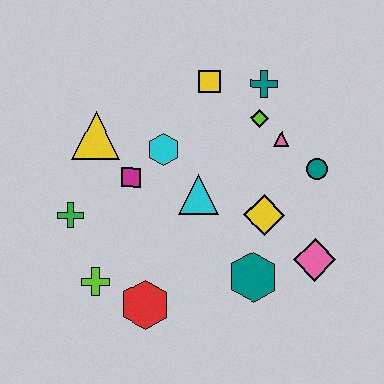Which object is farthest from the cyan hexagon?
The pink diamond is farthest from the cyan hexagon.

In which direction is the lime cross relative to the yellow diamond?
The lime cross is to the left of the yellow diamond.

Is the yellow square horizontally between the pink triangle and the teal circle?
No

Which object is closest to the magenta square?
The cyan hexagon is closest to the magenta square.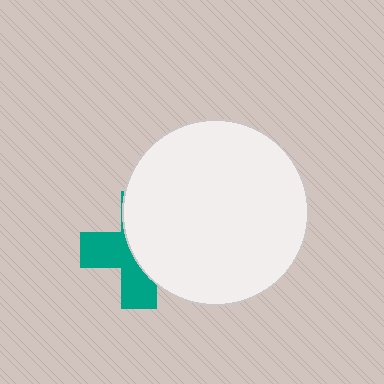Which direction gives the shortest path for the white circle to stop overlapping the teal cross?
Moving right gives the shortest separation.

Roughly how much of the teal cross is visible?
A small part of it is visible (roughly 45%).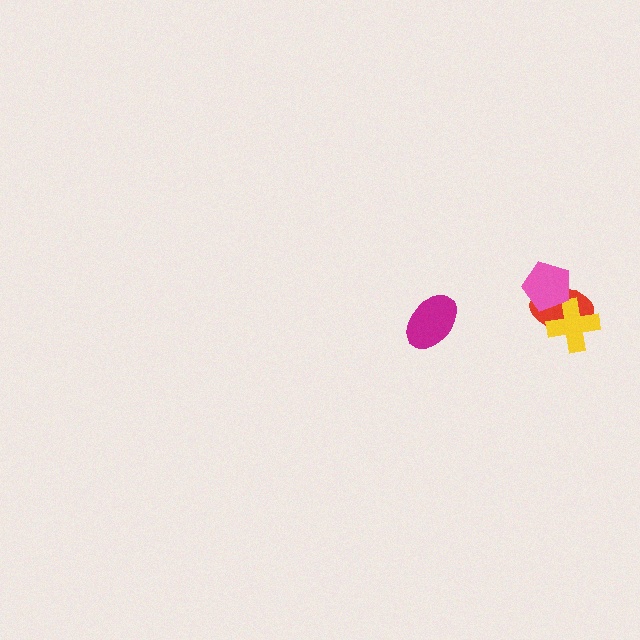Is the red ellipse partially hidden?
Yes, it is partially covered by another shape.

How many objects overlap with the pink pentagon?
2 objects overlap with the pink pentagon.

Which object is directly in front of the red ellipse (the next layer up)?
The yellow cross is directly in front of the red ellipse.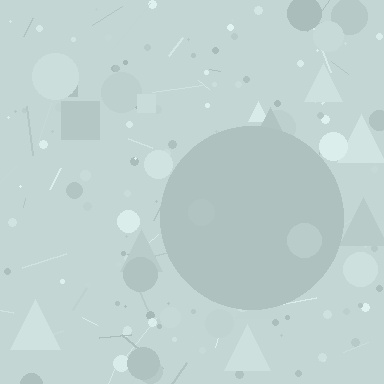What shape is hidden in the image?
A circle is hidden in the image.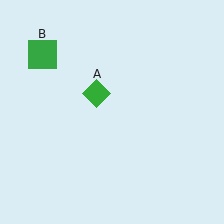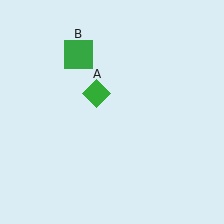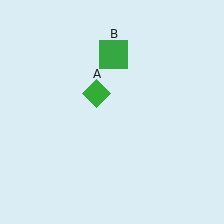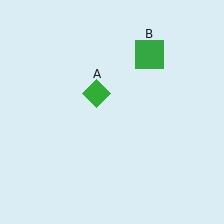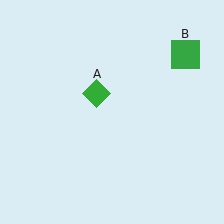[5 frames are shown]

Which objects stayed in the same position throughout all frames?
Green diamond (object A) remained stationary.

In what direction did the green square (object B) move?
The green square (object B) moved right.